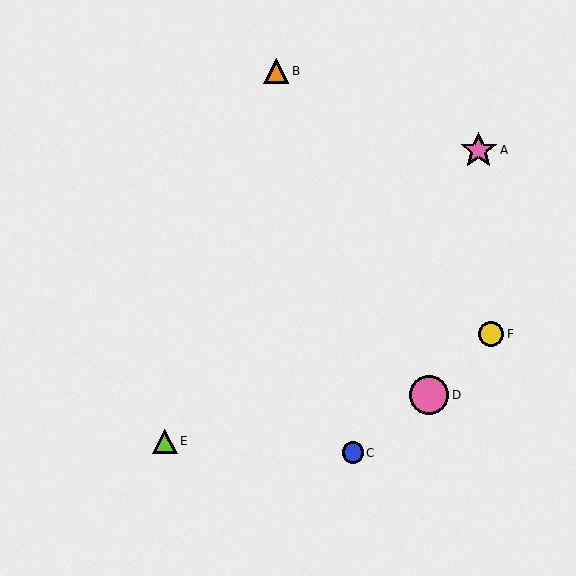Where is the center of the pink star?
The center of the pink star is at (479, 150).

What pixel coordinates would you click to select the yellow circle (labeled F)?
Click at (491, 334) to select the yellow circle F.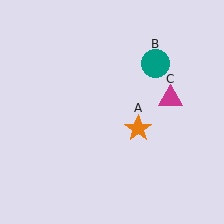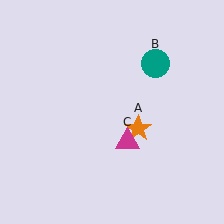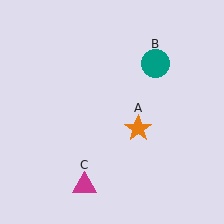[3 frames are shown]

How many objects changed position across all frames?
1 object changed position: magenta triangle (object C).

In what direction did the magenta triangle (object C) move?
The magenta triangle (object C) moved down and to the left.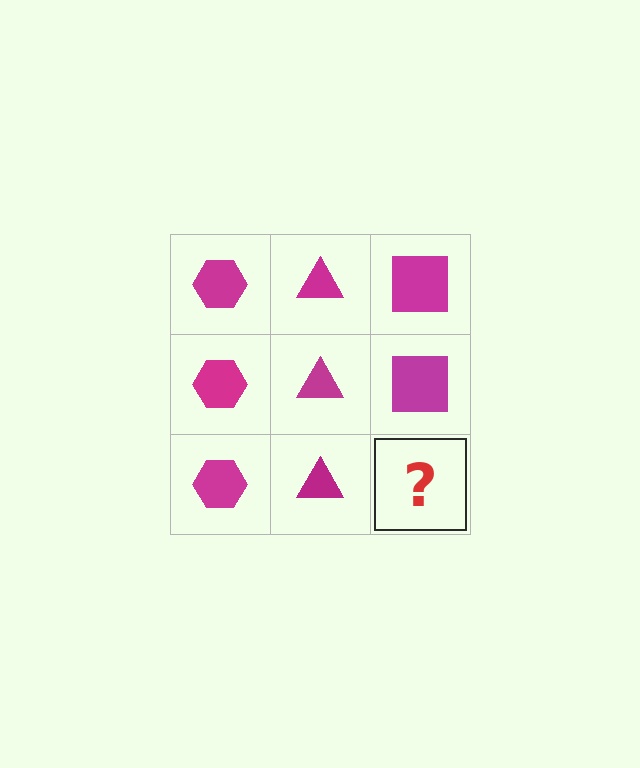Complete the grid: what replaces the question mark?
The question mark should be replaced with a magenta square.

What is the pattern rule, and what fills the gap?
The rule is that each column has a consistent shape. The gap should be filled with a magenta square.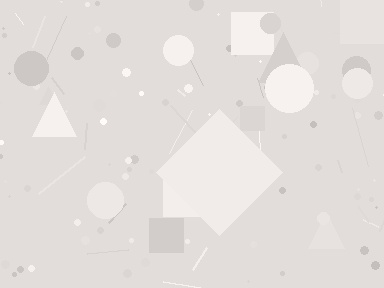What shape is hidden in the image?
A diamond is hidden in the image.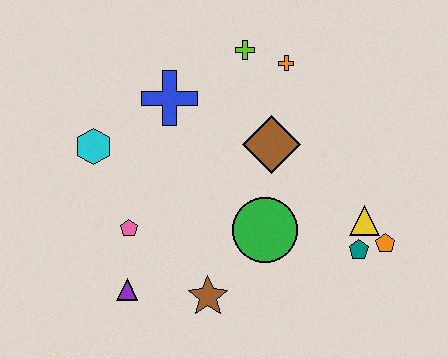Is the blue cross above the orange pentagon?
Yes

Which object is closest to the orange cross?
The lime cross is closest to the orange cross.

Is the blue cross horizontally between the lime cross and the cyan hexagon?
Yes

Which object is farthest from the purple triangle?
The orange cross is farthest from the purple triangle.